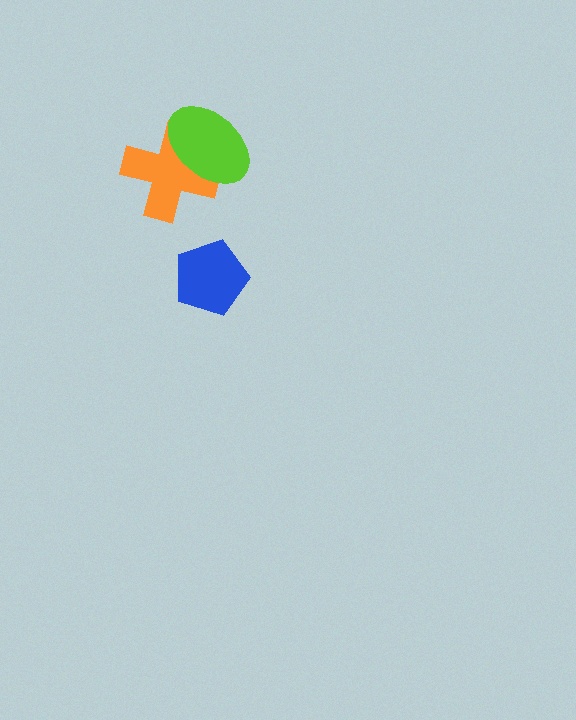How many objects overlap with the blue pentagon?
0 objects overlap with the blue pentagon.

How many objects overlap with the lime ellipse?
1 object overlaps with the lime ellipse.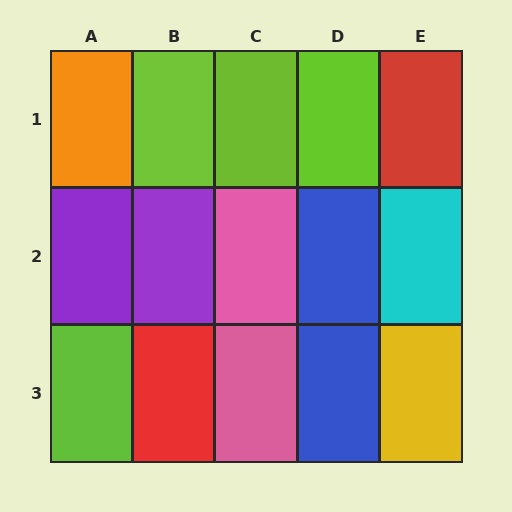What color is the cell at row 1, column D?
Lime.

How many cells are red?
2 cells are red.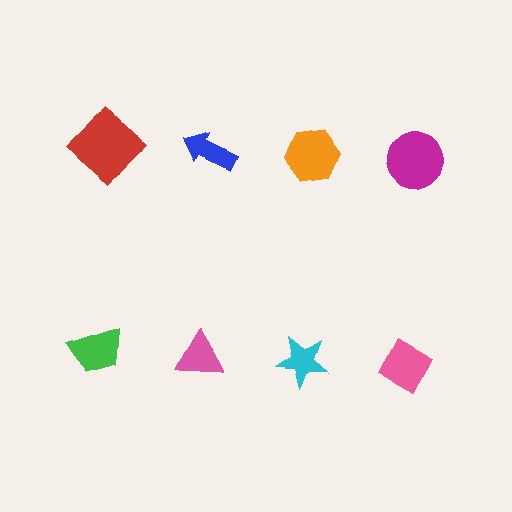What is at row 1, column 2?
A blue arrow.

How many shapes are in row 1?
4 shapes.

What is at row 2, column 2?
A pink triangle.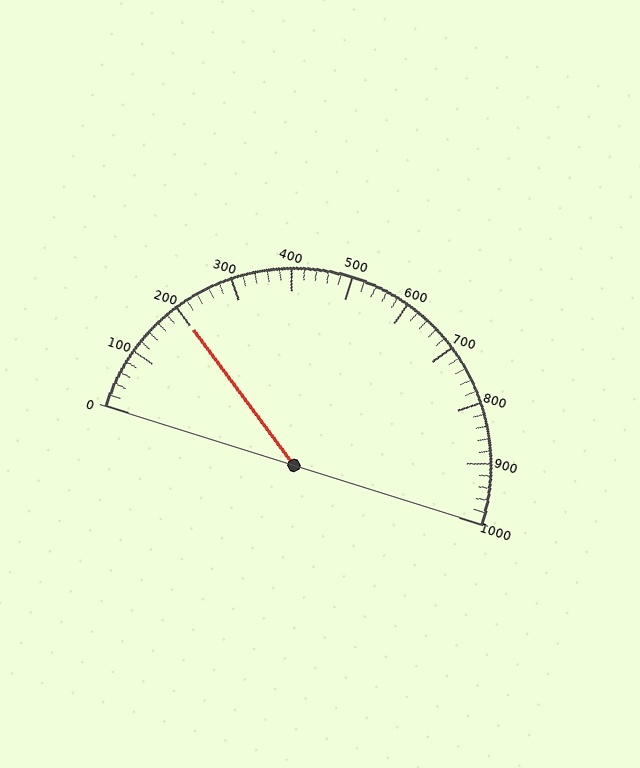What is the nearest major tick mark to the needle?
The nearest major tick mark is 200.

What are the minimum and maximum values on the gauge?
The gauge ranges from 0 to 1000.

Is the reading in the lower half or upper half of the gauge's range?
The reading is in the lower half of the range (0 to 1000).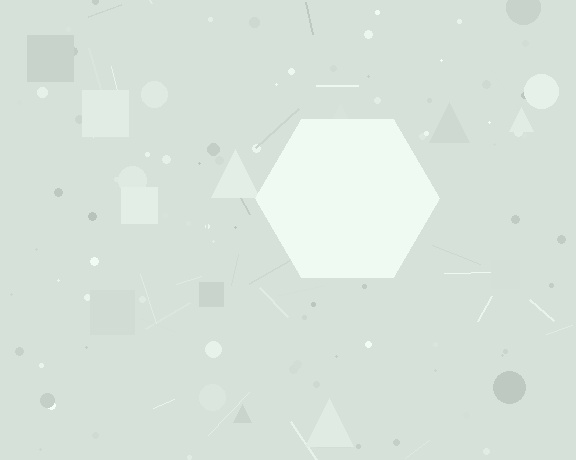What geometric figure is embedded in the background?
A hexagon is embedded in the background.